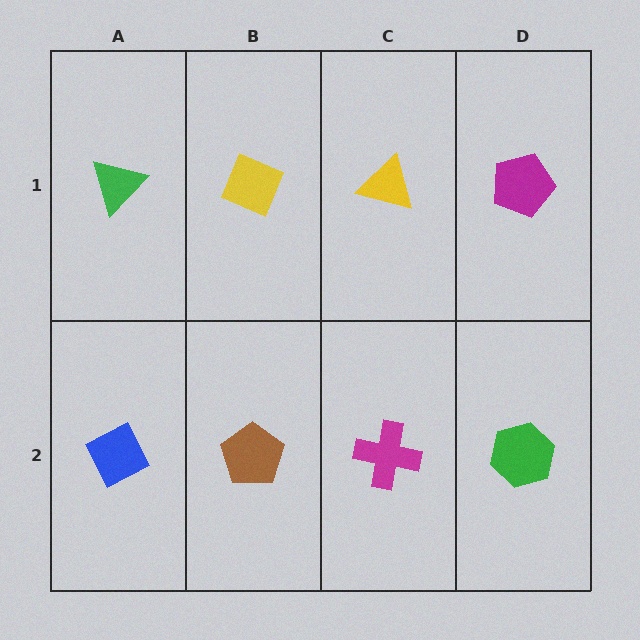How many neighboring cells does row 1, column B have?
3.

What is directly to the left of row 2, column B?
A blue diamond.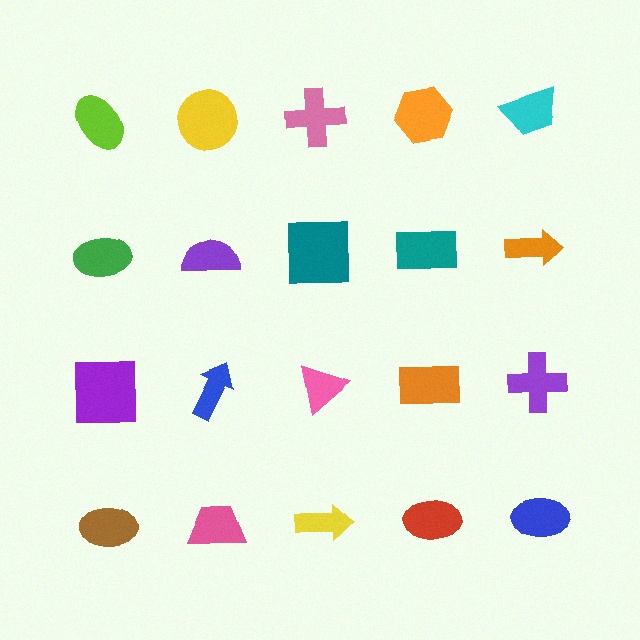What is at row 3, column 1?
A purple square.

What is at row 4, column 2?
A pink trapezoid.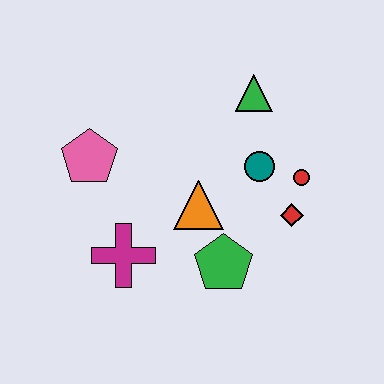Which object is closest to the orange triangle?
The green pentagon is closest to the orange triangle.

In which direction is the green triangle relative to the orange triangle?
The green triangle is above the orange triangle.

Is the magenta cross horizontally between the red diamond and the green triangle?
No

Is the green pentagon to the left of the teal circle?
Yes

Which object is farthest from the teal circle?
The pink pentagon is farthest from the teal circle.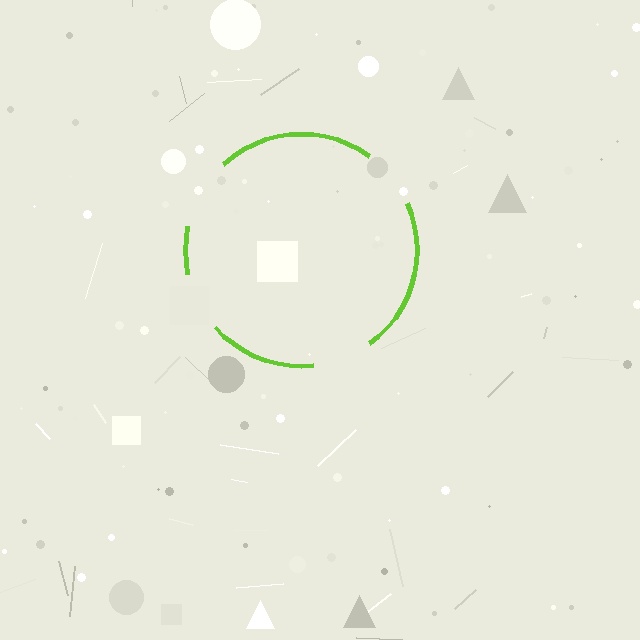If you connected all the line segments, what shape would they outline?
They would outline a circle.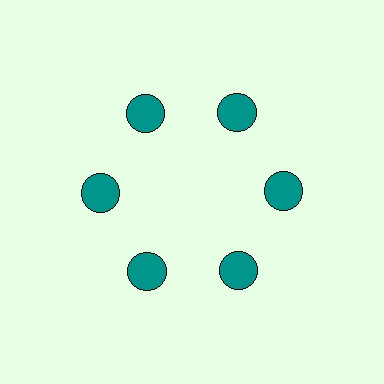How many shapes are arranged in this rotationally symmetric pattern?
There are 6 shapes, arranged in 6 groups of 1.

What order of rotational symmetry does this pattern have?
This pattern has 6-fold rotational symmetry.